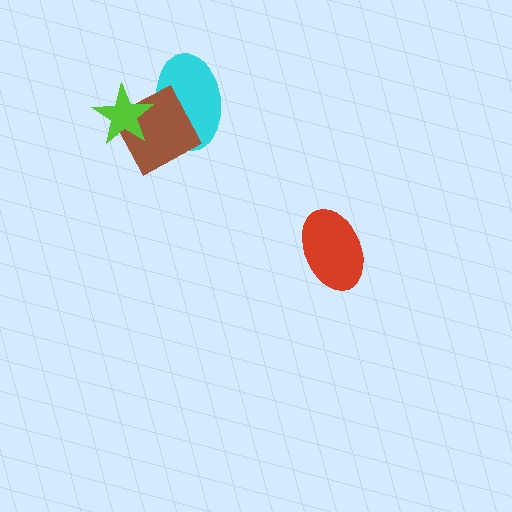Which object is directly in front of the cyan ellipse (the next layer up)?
The brown diamond is directly in front of the cyan ellipse.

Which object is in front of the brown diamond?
The lime star is in front of the brown diamond.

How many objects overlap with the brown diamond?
2 objects overlap with the brown diamond.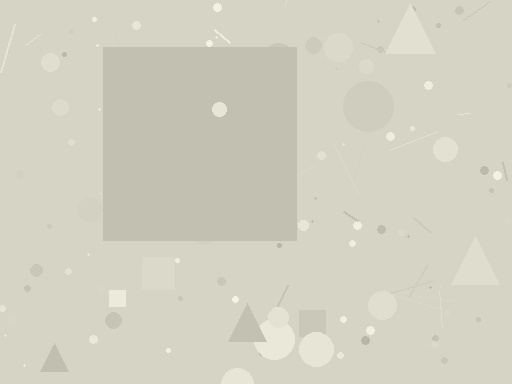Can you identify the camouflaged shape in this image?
The camouflaged shape is a square.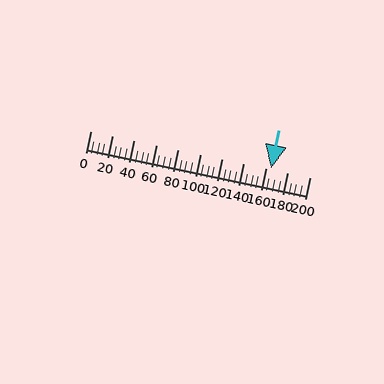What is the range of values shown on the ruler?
The ruler shows values from 0 to 200.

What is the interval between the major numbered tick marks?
The major tick marks are spaced 20 units apart.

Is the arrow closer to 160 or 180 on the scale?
The arrow is closer to 160.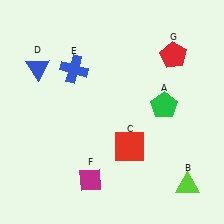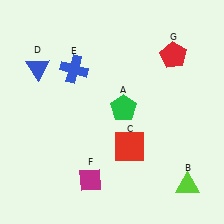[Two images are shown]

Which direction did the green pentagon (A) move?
The green pentagon (A) moved left.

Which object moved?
The green pentagon (A) moved left.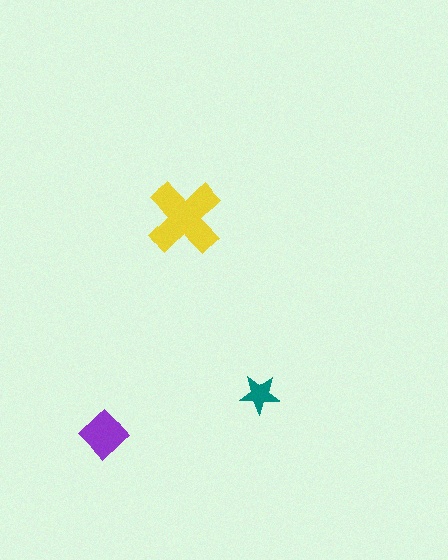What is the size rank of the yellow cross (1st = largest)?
1st.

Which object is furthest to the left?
The purple diamond is leftmost.